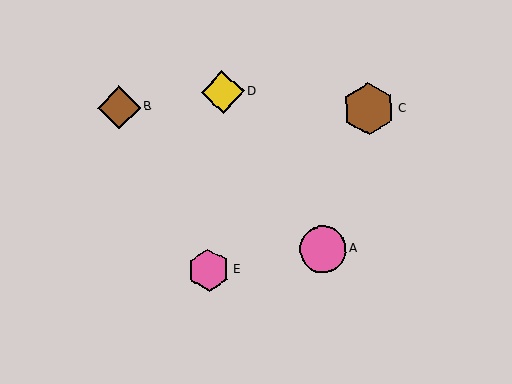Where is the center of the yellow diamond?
The center of the yellow diamond is at (223, 92).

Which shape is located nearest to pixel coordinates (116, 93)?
The brown diamond (labeled B) at (119, 108) is nearest to that location.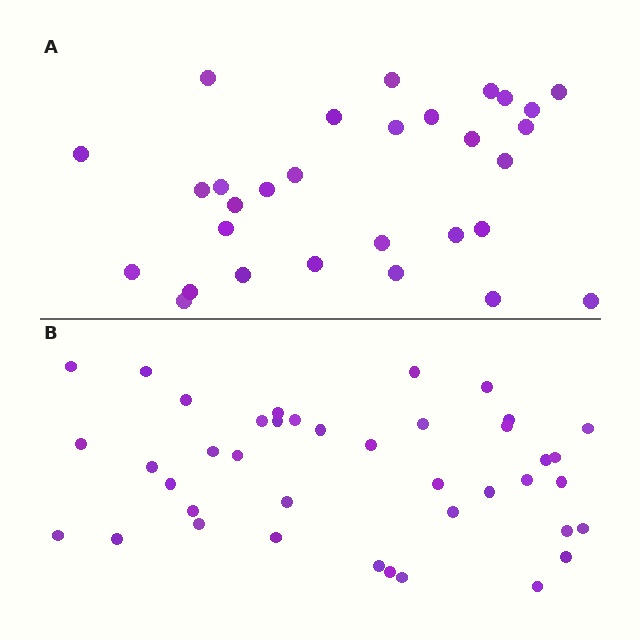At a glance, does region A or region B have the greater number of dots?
Region B (the bottom region) has more dots.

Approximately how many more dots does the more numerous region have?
Region B has roughly 10 or so more dots than region A.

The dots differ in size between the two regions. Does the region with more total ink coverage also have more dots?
No. Region A has more total ink coverage because its dots are larger, but region B actually contains more individual dots. Total area can be misleading — the number of items is what matters here.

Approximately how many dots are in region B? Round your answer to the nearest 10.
About 40 dots.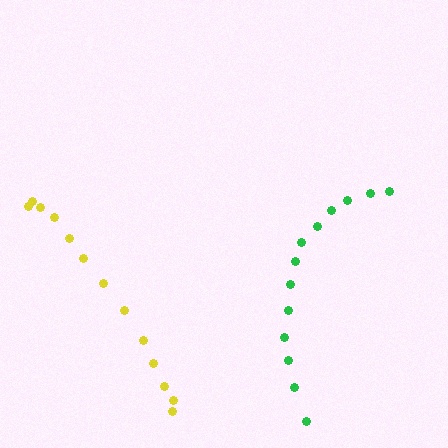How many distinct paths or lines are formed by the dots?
There are 2 distinct paths.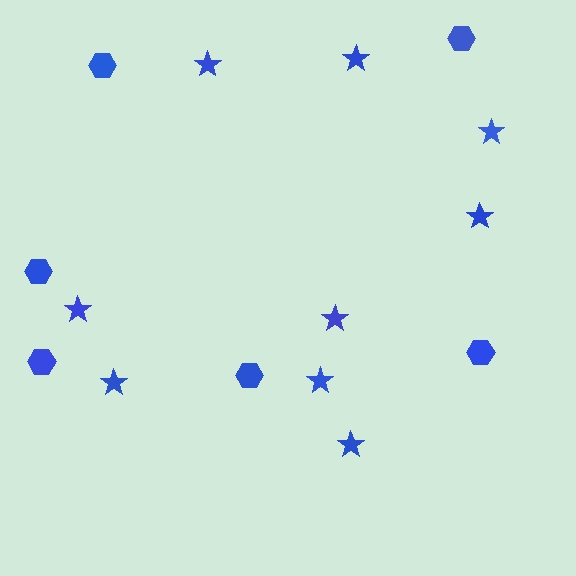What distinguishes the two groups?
There are 2 groups: one group of hexagons (6) and one group of stars (9).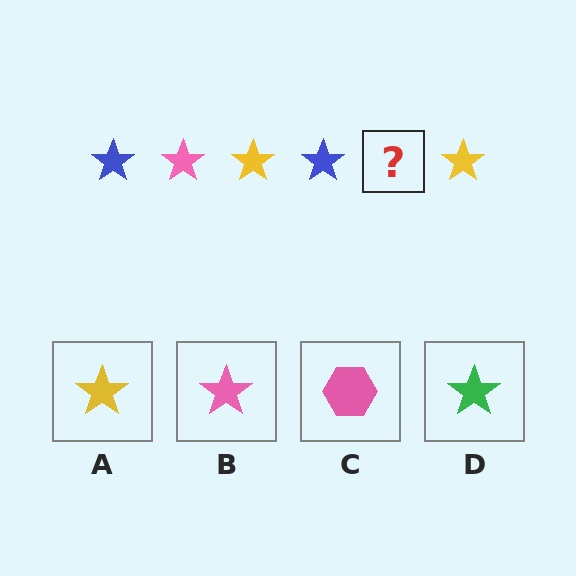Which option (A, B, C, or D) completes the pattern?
B.